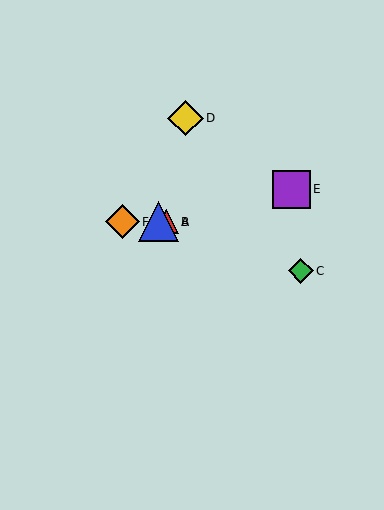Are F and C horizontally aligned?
No, F is at y≈222 and C is at y≈271.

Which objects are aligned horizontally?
Objects A, B, F are aligned horizontally.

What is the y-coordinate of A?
Object A is at y≈222.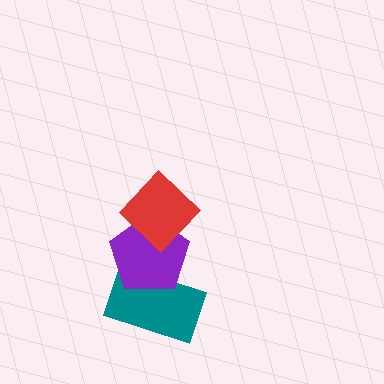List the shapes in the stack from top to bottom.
From top to bottom: the red diamond, the purple pentagon, the teal rectangle.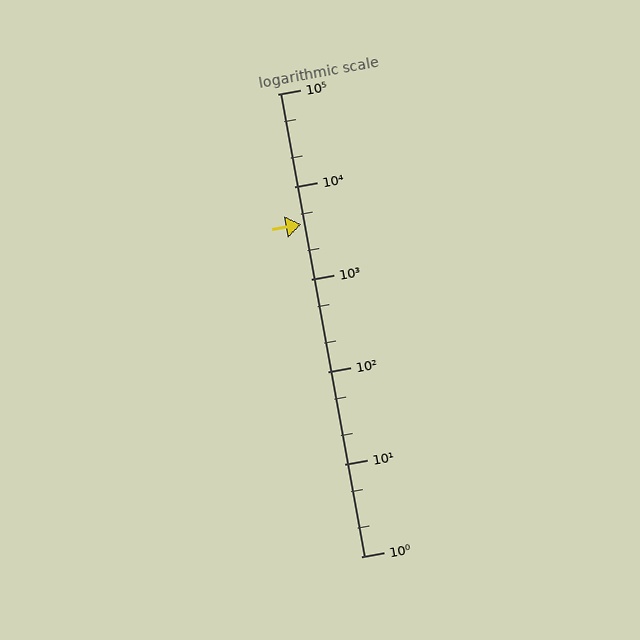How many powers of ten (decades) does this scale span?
The scale spans 5 decades, from 1 to 100000.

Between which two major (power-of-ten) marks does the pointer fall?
The pointer is between 1000 and 10000.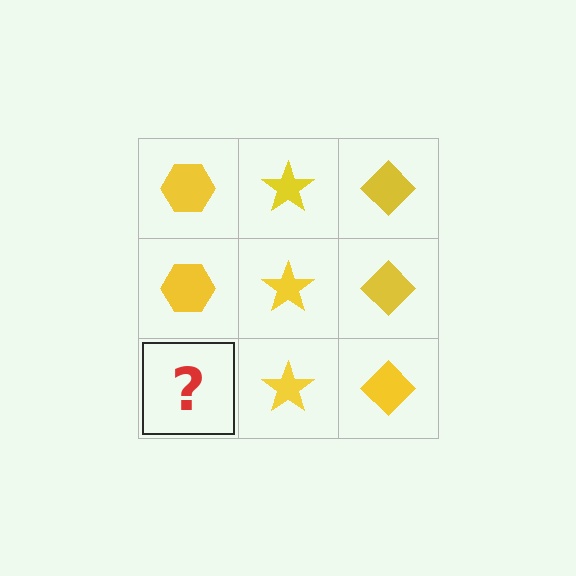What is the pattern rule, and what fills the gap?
The rule is that each column has a consistent shape. The gap should be filled with a yellow hexagon.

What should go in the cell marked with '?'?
The missing cell should contain a yellow hexagon.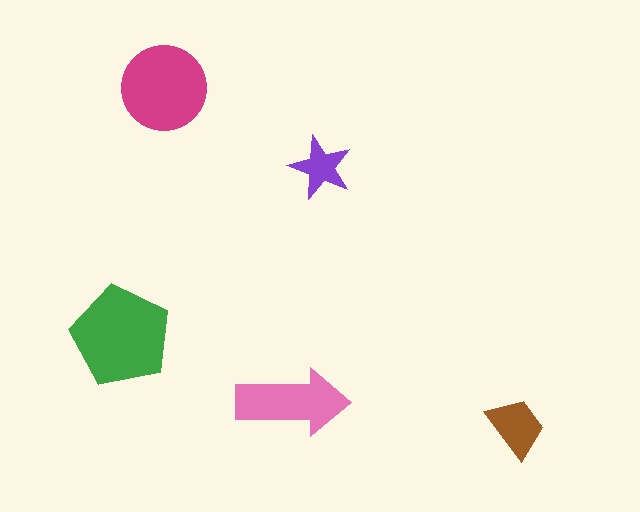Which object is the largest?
The green pentagon.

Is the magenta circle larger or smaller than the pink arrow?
Larger.